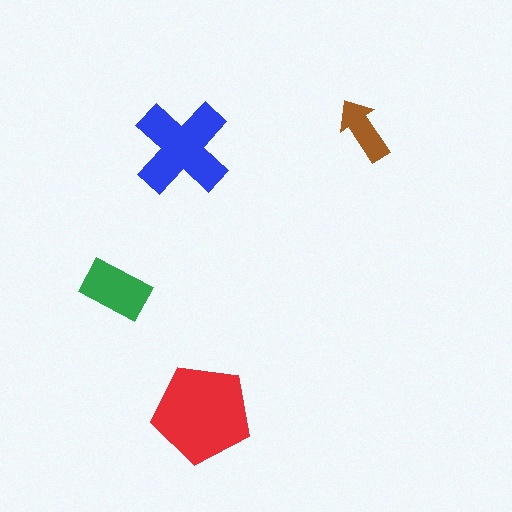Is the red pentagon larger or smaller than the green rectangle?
Larger.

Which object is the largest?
The red pentagon.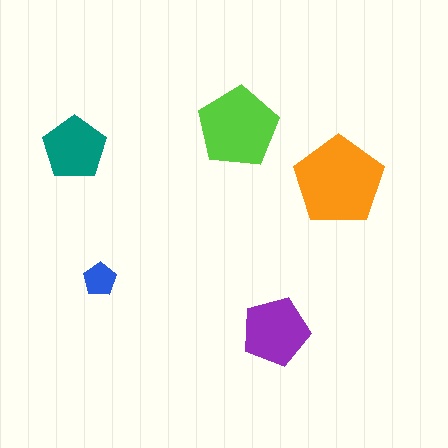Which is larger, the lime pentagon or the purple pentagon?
The lime one.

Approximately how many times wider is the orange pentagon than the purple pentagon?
About 1.5 times wider.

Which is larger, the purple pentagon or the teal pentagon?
The purple one.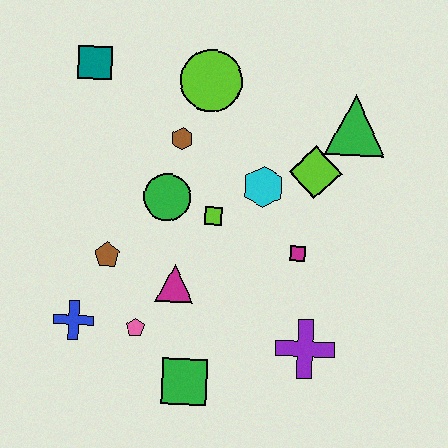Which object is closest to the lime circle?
The brown hexagon is closest to the lime circle.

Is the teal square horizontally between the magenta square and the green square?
No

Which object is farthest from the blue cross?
The green triangle is farthest from the blue cross.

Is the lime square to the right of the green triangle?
No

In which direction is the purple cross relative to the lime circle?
The purple cross is below the lime circle.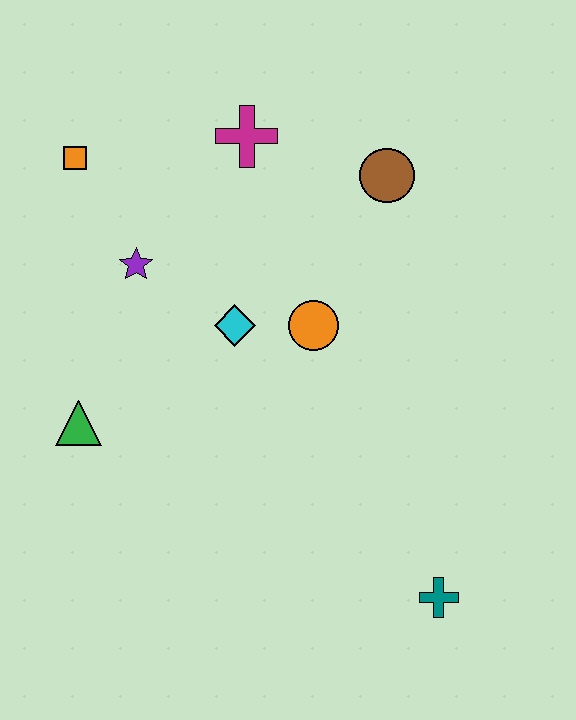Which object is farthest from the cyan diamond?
The teal cross is farthest from the cyan diamond.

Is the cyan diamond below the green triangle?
No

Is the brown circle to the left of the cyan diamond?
No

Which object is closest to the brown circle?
The magenta cross is closest to the brown circle.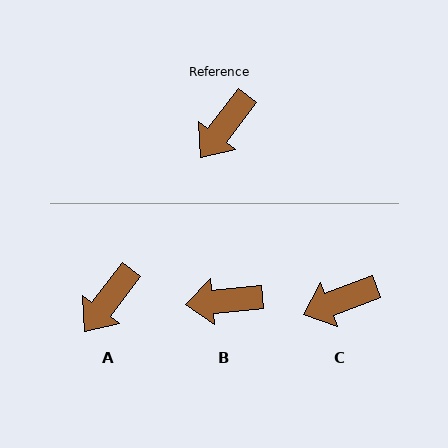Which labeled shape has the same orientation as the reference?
A.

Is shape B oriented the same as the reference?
No, it is off by about 48 degrees.